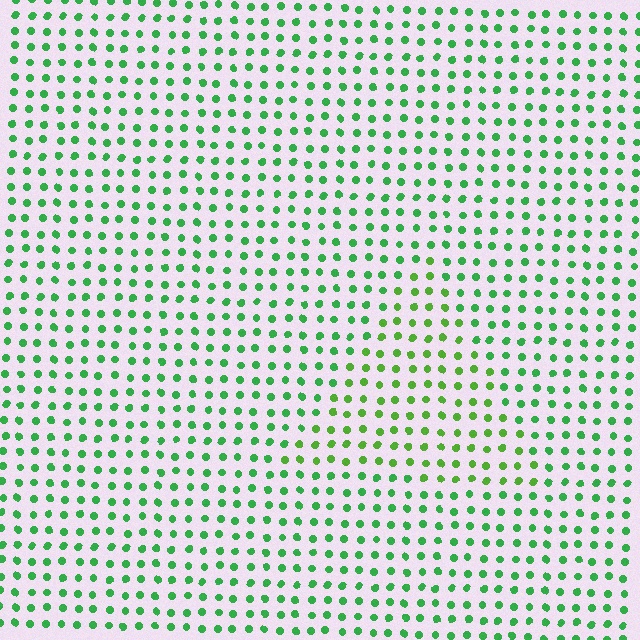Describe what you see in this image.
The image is filled with small green elements in a uniform arrangement. A triangle-shaped region is visible where the elements are tinted to a slightly different hue, forming a subtle color boundary.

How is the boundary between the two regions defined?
The boundary is defined purely by a slight shift in hue (about 25 degrees). Spacing, size, and orientation are identical on both sides.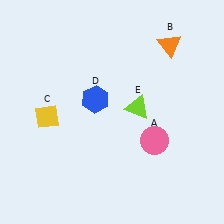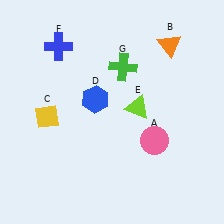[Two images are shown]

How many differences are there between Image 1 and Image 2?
There are 2 differences between the two images.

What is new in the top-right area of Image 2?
A green cross (G) was added in the top-right area of Image 2.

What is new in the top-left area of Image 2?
A blue cross (F) was added in the top-left area of Image 2.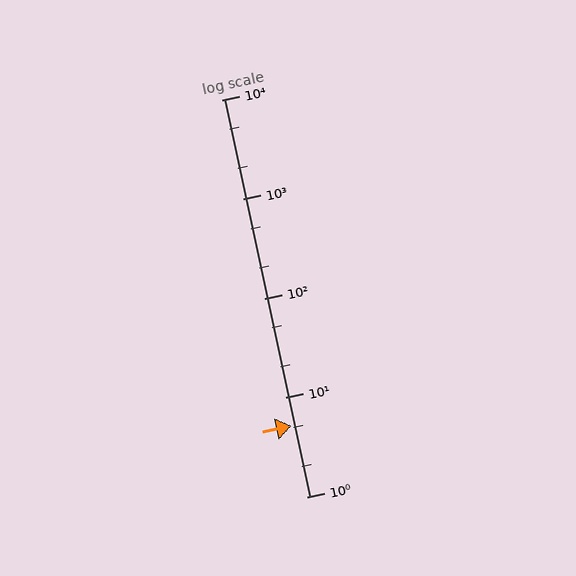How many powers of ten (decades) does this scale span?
The scale spans 4 decades, from 1 to 10000.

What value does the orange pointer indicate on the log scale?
The pointer indicates approximately 5.2.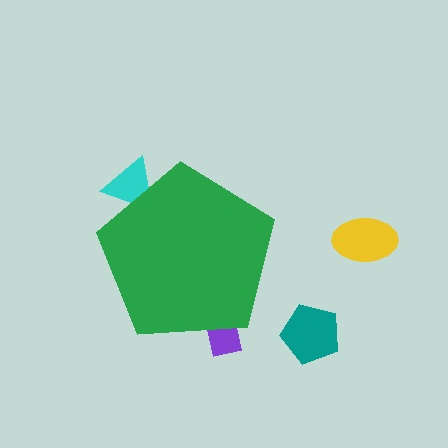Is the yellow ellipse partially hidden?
No, the yellow ellipse is fully visible.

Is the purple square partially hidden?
Yes, the purple square is partially hidden behind the green pentagon.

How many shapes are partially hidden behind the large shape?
2 shapes are partially hidden.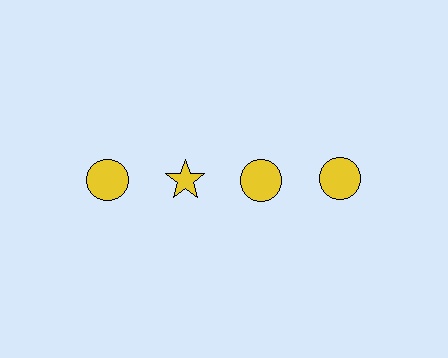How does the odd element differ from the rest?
It has a different shape: star instead of circle.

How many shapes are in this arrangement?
There are 4 shapes arranged in a grid pattern.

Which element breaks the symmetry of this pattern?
The yellow star in the top row, second from left column breaks the symmetry. All other shapes are yellow circles.